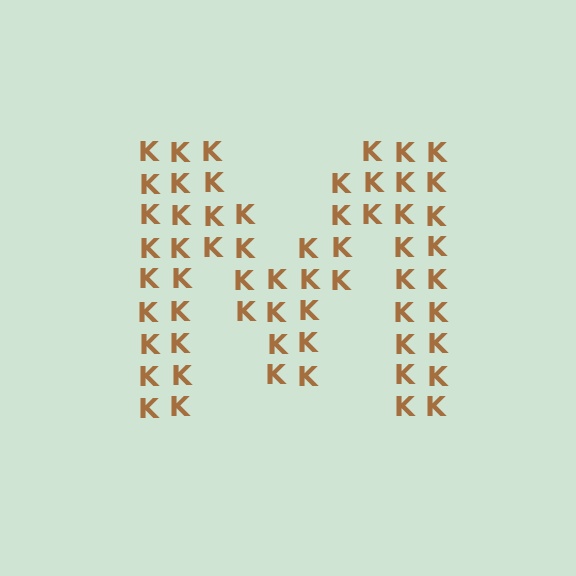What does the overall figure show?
The overall figure shows the letter M.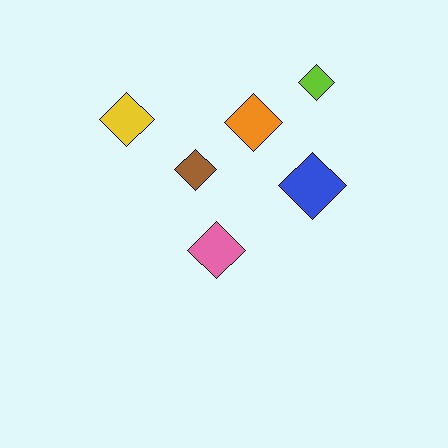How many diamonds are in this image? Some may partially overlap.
There are 6 diamonds.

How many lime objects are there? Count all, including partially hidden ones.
There is 1 lime object.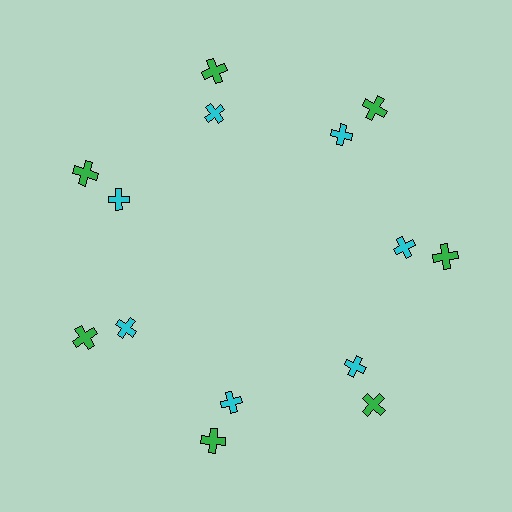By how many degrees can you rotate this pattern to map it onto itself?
The pattern maps onto itself every 51 degrees of rotation.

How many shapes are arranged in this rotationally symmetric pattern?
There are 14 shapes, arranged in 7 groups of 2.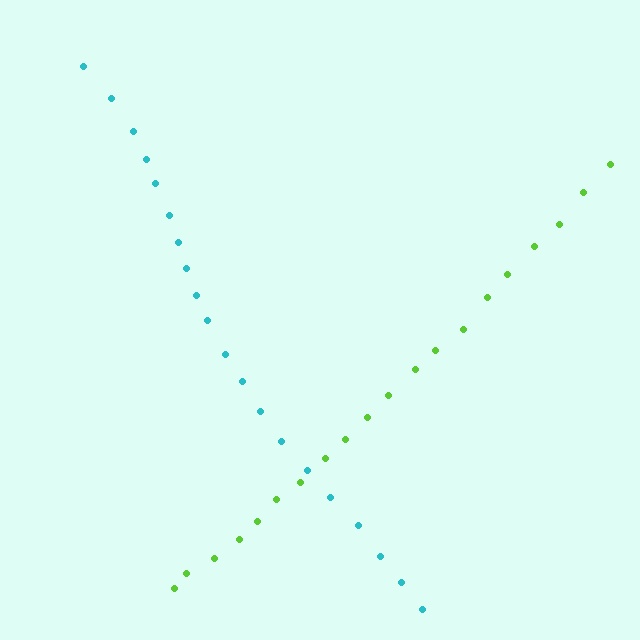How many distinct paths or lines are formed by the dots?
There are 2 distinct paths.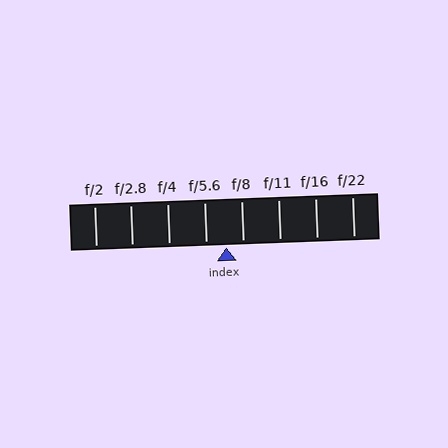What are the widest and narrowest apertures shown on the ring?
The widest aperture shown is f/2 and the narrowest is f/22.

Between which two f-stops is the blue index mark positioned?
The index mark is between f/5.6 and f/8.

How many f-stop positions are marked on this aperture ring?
There are 8 f-stop positions marked.